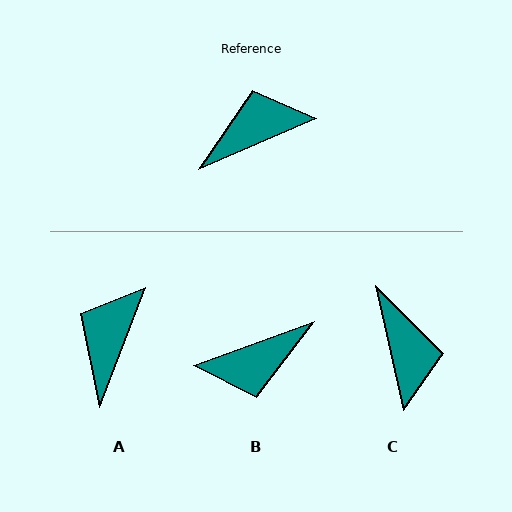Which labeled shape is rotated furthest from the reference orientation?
B, about 177 degrees away.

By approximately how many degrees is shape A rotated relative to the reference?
Approximately 45 degrees counter-clockwise.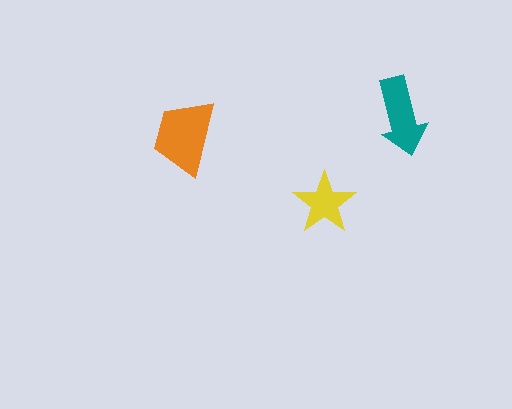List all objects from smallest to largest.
The yellow star, the teal arrow, the orange trapezoid.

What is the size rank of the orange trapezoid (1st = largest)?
1st.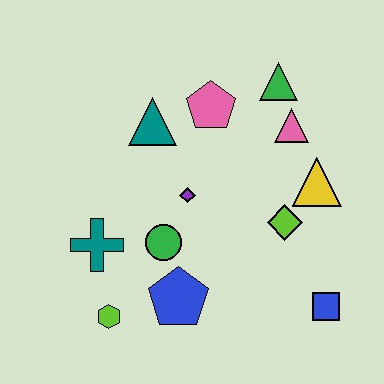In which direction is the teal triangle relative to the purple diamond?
The teal triangle is above the purple diamond.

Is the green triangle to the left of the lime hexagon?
No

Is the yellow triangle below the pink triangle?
Yes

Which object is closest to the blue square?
The lime diamond is closest to the blue square.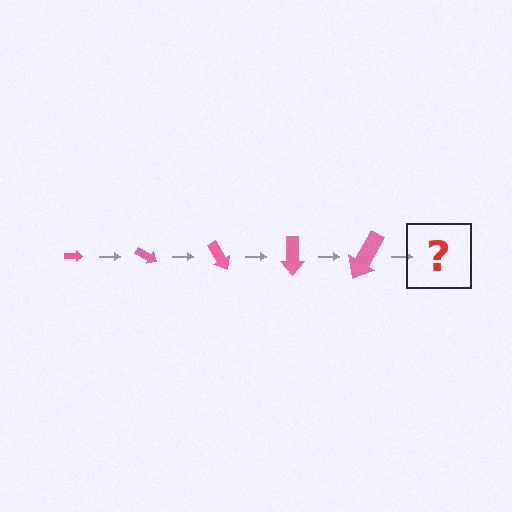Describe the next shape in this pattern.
It should be an arrow, larger than the previous one and rotated 150 degrees from the start.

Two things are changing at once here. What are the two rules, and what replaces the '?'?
The two rules are that the arrow grows larger each step and it rotates 30 degrees each step. The '?' should be an arrow, larger than the previous one and rotated 150 degrees from the start.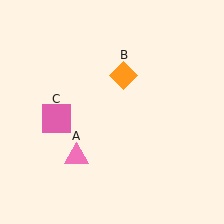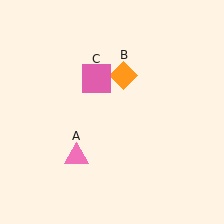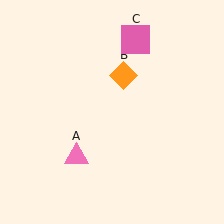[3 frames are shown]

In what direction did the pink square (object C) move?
The pink square (object C) moved up and to the right.